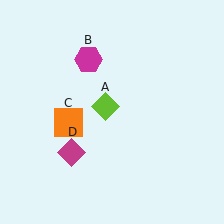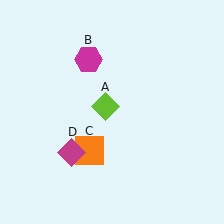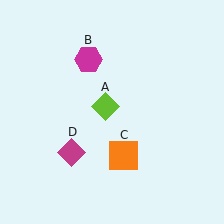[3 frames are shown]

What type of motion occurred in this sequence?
The orange square (object C) rotated counterclockwise around the center of the scene.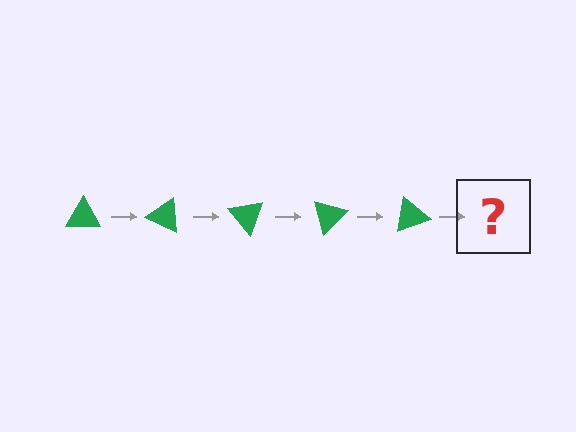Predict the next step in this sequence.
The next step is a green triangle rotated 125 degrees.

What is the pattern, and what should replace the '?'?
The pattern is that the triangle rotates 25 degrees each step. The '?' should be a green triangle rotated 125 degrees.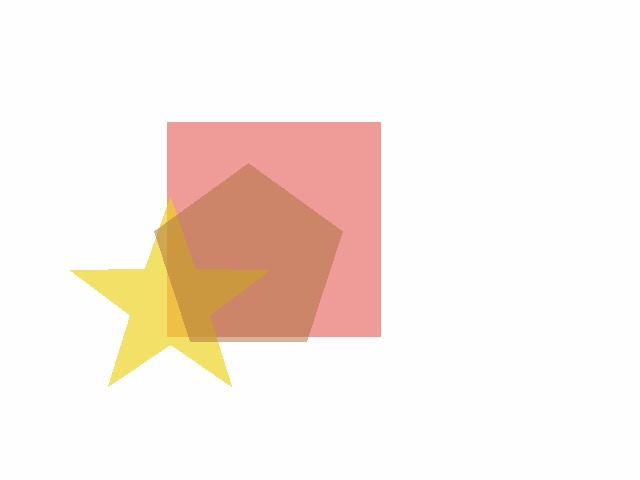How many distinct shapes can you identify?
There are 3 distinct shapes: a red square, a yellow star, a brown pentagon.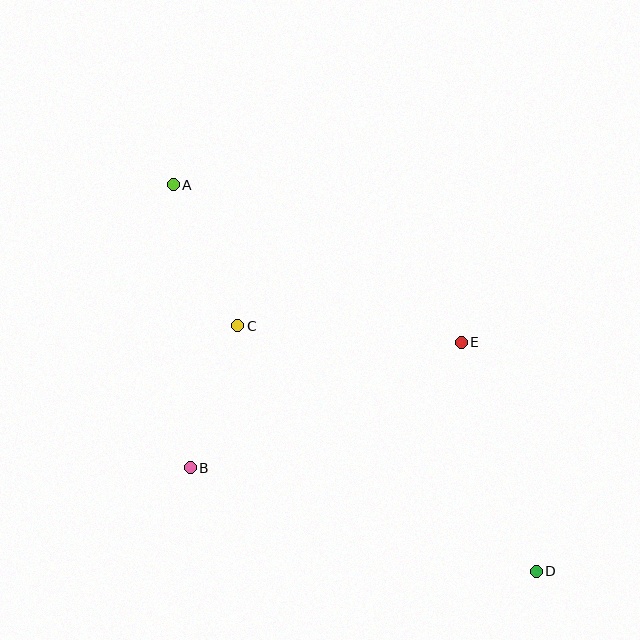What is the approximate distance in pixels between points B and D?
The distance between B and D is approximately 361 pixels.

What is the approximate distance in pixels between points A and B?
The distance between A and B is approximately 284 pixels.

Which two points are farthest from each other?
Points A and D are farthest from each other.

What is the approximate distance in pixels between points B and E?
The distance between B and E is approximately 299 pixels.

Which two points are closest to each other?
Points B and C are closest to each other.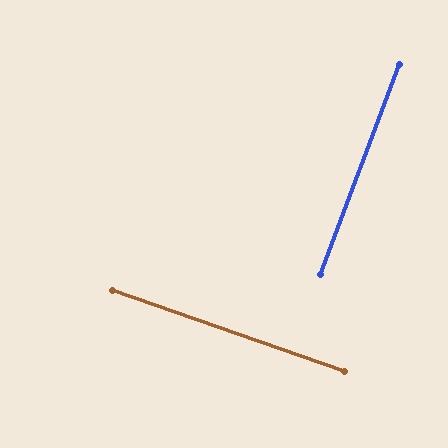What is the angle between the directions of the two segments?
Approximately 89 degrees.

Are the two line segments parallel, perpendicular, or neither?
Perpendicular — they meet at approximately 89°.